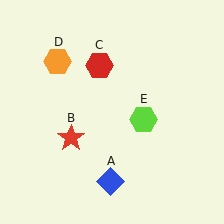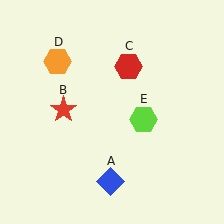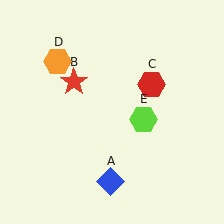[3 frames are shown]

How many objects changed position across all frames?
2 objects changed position: red star (object B), red hexagon (object C).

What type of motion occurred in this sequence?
The red star (object B), red hexagon (object C) rotated clockwise around the center of the scene.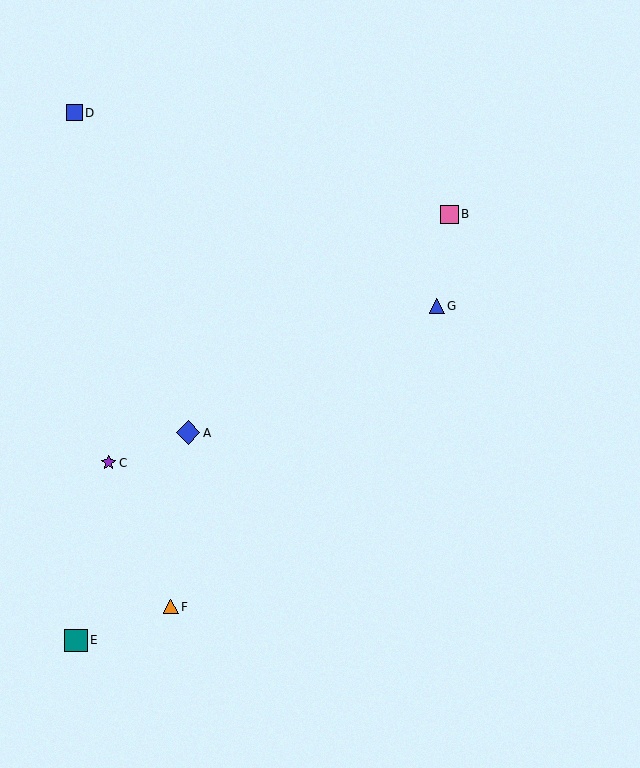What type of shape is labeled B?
Shape B is a pink square.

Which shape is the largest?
The blue diamond (labeled A) is the largest.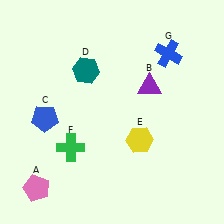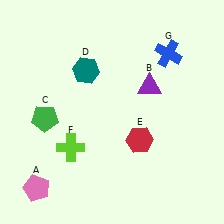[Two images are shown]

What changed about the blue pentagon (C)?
In Image 1, C is blue. In Image 2, it changed to green.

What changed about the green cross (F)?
In Image 1, F is green. In Image 2, it changed to lime.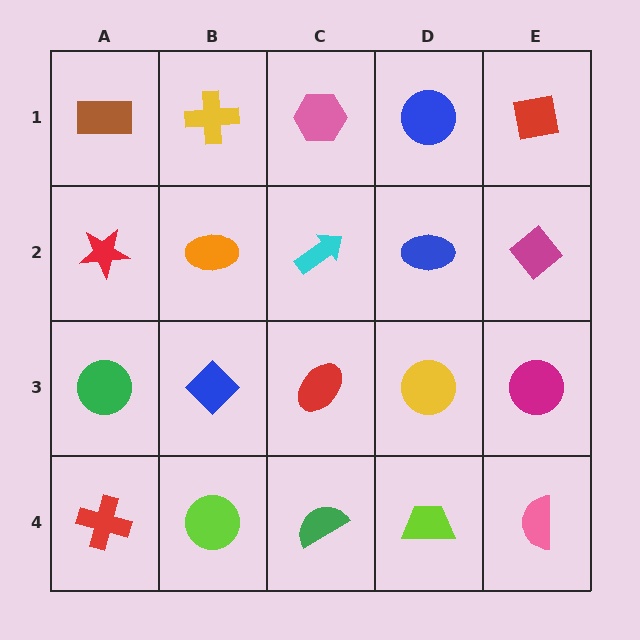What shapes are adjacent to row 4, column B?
A blue diamond (row 3, column B), a red cross (row 4, column A), a green semicircle (row 4, column C).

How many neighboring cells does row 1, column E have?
2.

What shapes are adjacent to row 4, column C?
A red ellipse (row 3, column C), a lime circle (row 4, column B), a lime trapezoid (row 4, column D).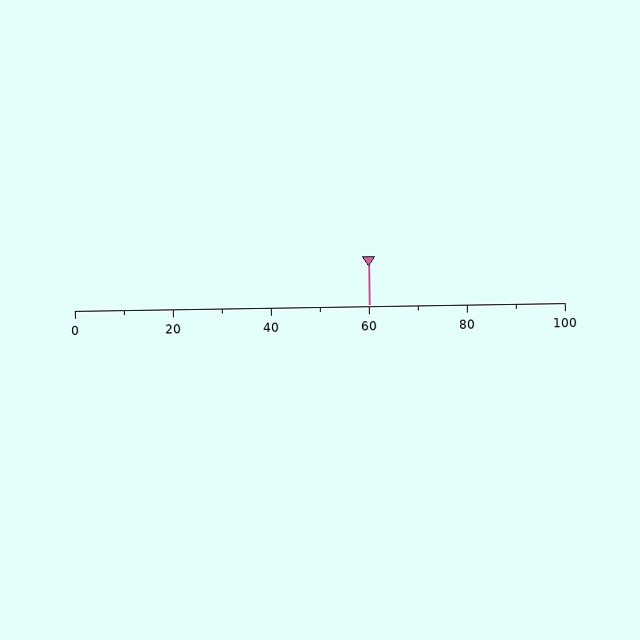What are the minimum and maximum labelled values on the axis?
The axis runs from 0 to 100.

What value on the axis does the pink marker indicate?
The marker indicates approximately 60.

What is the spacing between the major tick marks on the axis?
The major ticks are spaced 20 apart.